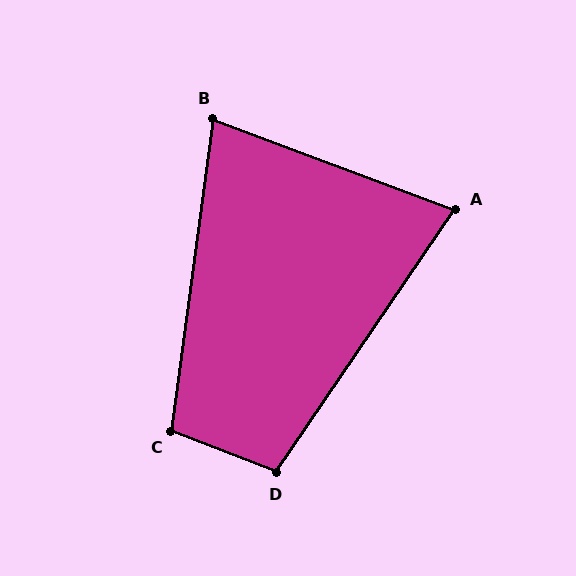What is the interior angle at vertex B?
Approximately 77 degrees (acute).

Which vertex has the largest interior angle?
C, at approximately 104 degrees.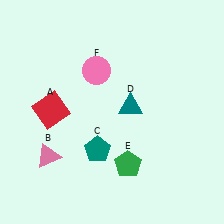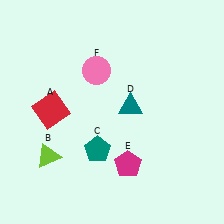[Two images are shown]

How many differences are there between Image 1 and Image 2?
There are 2 differences between the two images.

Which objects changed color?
B changed from pink to lime. E changed from green to magenta.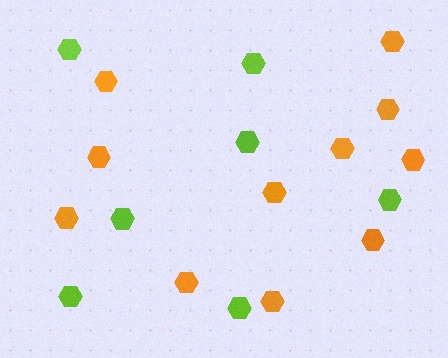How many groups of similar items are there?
There are 2 groups: one group of lime hexagons (7) and one group of orange hexagons (11).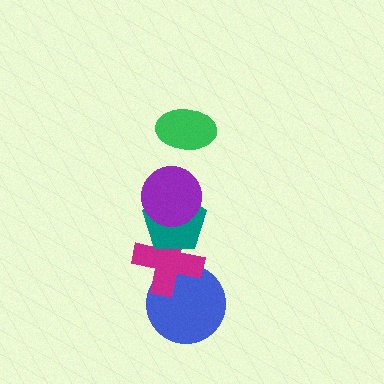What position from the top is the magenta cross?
The magenta cross is 4th from the top.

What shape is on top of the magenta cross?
The teal pentagon is on top of the magenta cross.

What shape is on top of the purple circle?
The green ellipse is on top of the purple circle.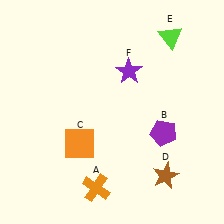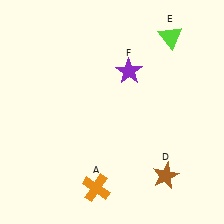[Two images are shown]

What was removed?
The purple pentagon (B), the orange square (C) were removed in Image 2.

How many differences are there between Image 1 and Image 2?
There are 2 differences between the two images.